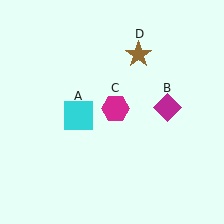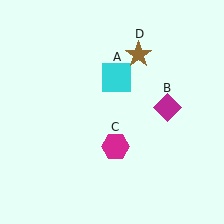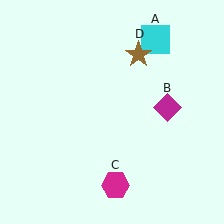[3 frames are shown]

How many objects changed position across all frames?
2 objects changed position: cyan square (object A), magenta hexagon (object C).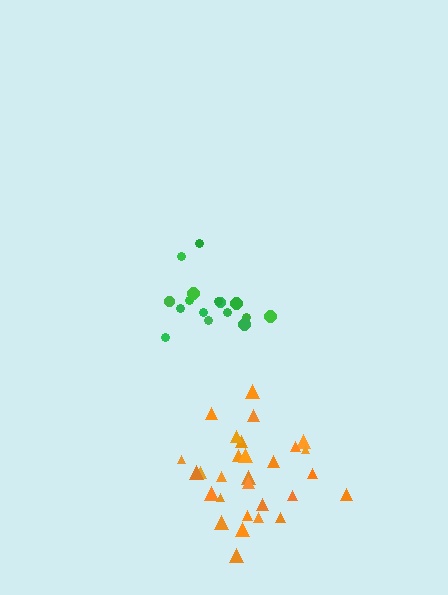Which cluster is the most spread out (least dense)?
Green.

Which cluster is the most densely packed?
Orange.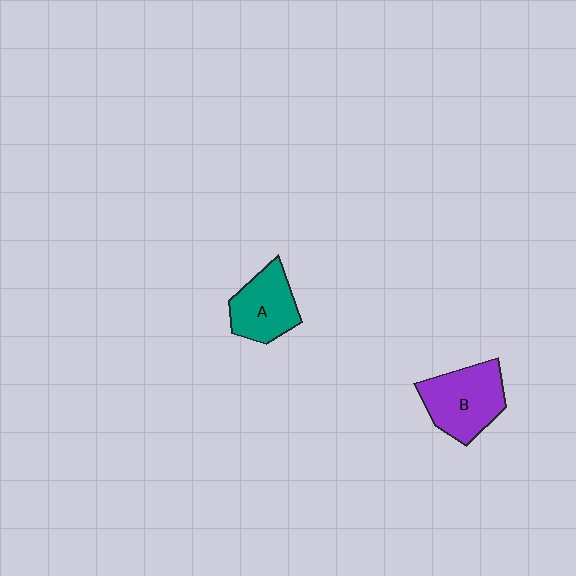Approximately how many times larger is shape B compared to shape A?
Approximately 1.2 times.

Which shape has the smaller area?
Shape A (teal).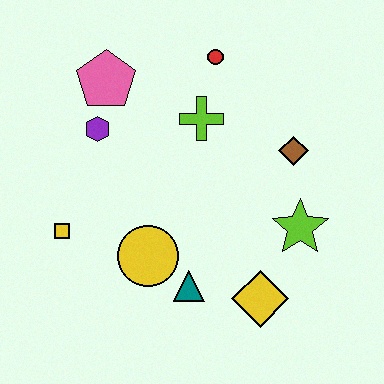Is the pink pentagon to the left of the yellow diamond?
Yes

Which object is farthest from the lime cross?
The yellow diamond is farthest from the lime cross.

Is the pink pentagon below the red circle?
Yes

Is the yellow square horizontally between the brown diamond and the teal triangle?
No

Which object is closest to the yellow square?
The yellow circle is closest to the yellow square.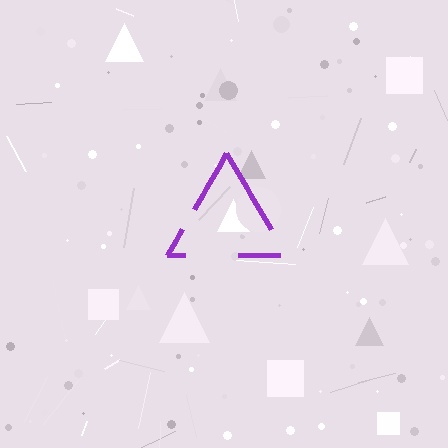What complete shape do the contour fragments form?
The contour fragments form a triangle.